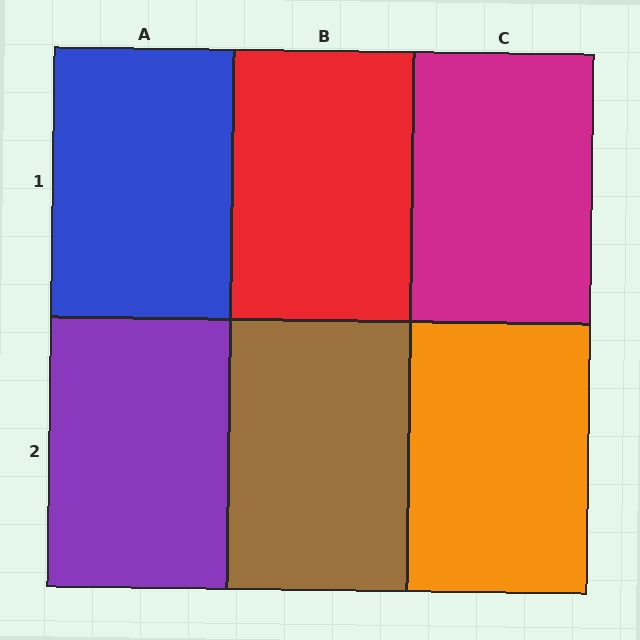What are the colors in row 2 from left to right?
Purple, brown, orange.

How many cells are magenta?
1 cell is magenta.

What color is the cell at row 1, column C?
Magenta.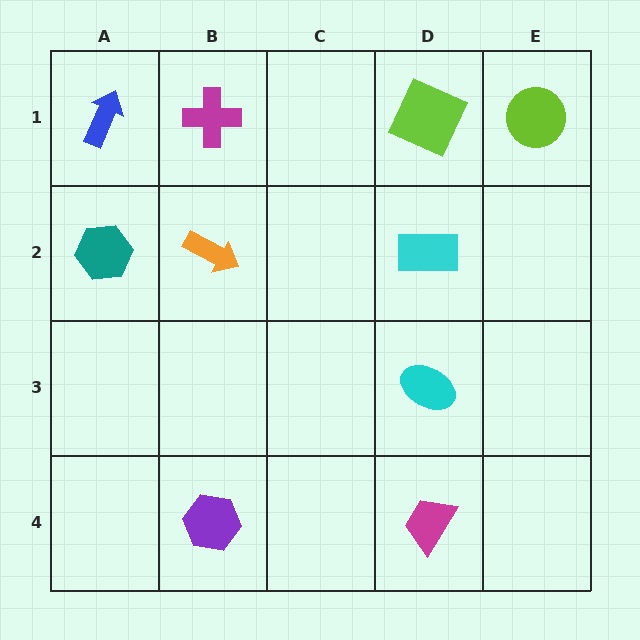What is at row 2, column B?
An orange arrow.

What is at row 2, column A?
A teal hexagon.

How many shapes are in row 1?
4 shapes.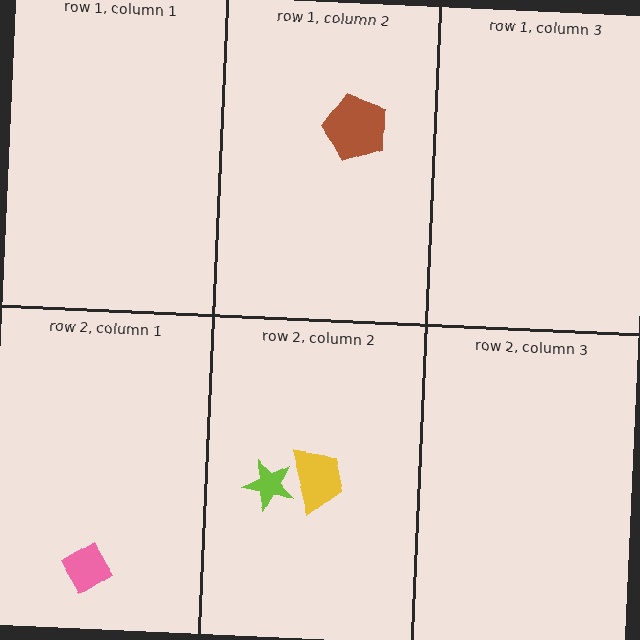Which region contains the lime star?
The row 2, column 2 region.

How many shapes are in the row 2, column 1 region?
1.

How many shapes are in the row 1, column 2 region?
1.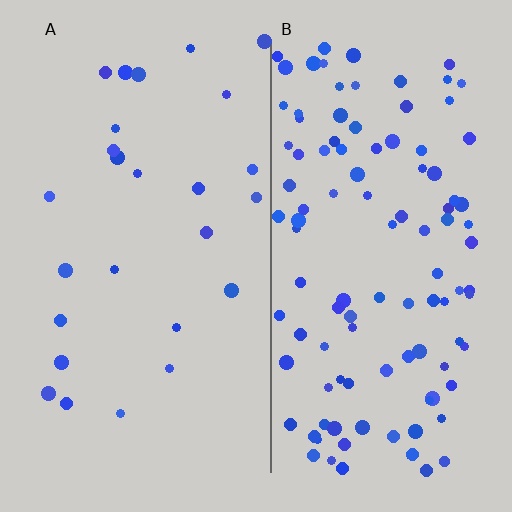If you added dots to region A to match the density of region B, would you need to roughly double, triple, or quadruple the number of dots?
Approximately quadruple.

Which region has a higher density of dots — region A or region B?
B (the right).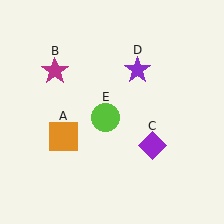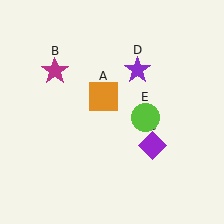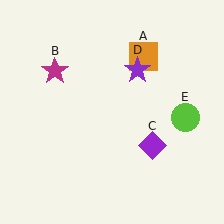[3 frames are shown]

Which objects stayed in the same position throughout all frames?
Magenta star (object B) and purple diamond (object C) and purple star (object D) remained stationary.